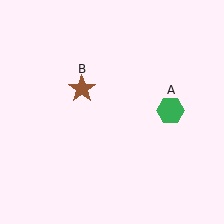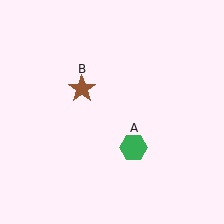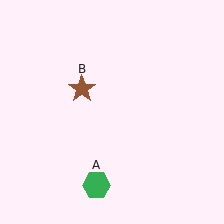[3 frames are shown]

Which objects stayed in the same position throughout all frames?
Brown star (object B) remained stationary.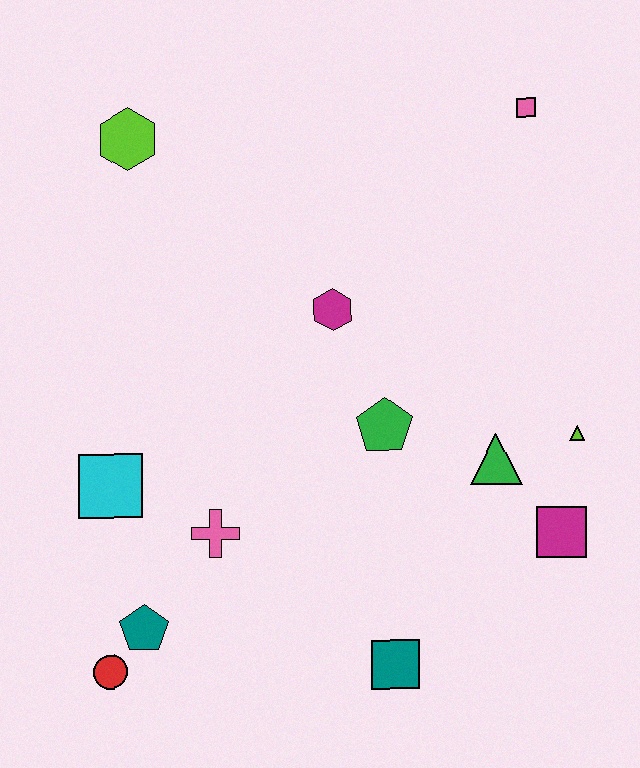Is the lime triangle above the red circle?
Yes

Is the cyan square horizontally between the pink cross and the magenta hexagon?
No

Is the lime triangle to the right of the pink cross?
Yes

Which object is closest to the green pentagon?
The green triangle is closest to the green pentagon.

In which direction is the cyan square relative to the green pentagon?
The cyan square is to the left of the green pentagon.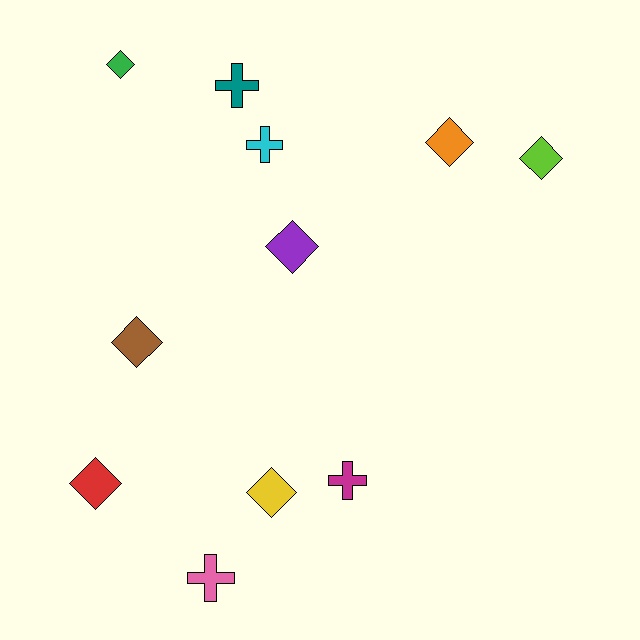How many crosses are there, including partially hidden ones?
There are 4 crosses.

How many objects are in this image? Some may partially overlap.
There are 11 objects.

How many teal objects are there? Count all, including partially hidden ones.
There is 1 teal object.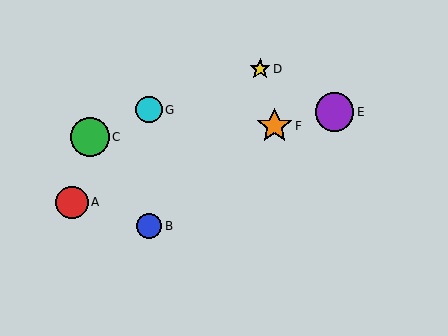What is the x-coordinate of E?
Object E is at x≈335.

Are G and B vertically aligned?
Yes, both are at x≈149.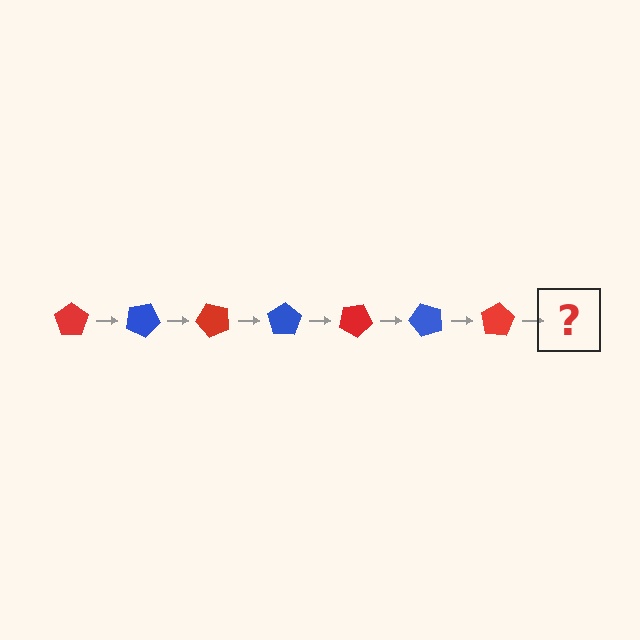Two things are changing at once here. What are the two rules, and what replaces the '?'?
The two rules are that it rotates 25 degrees each step and the color cycles through red and blue. The '?' should be a blue pentagon, rotated 175 degrees from the start.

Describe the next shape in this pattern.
It should be a blue pentagon, rotated 175 degrees from the start.